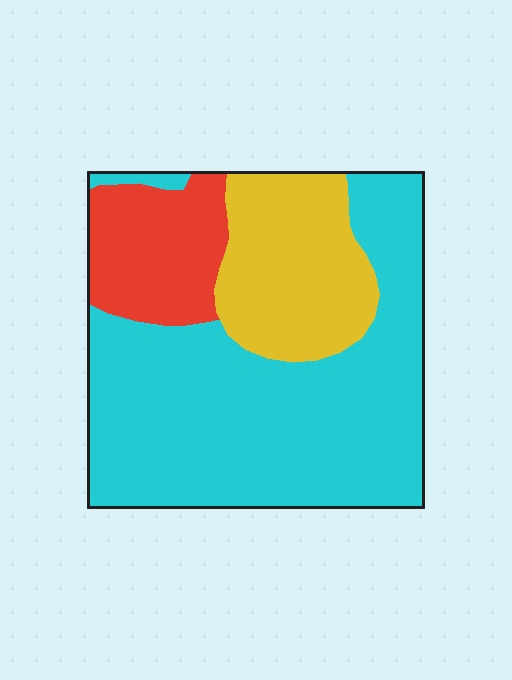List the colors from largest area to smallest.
From largest to smallest: cyan, yellow, red.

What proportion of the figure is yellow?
Yellow takes up about one fifth (1/5) of the figure.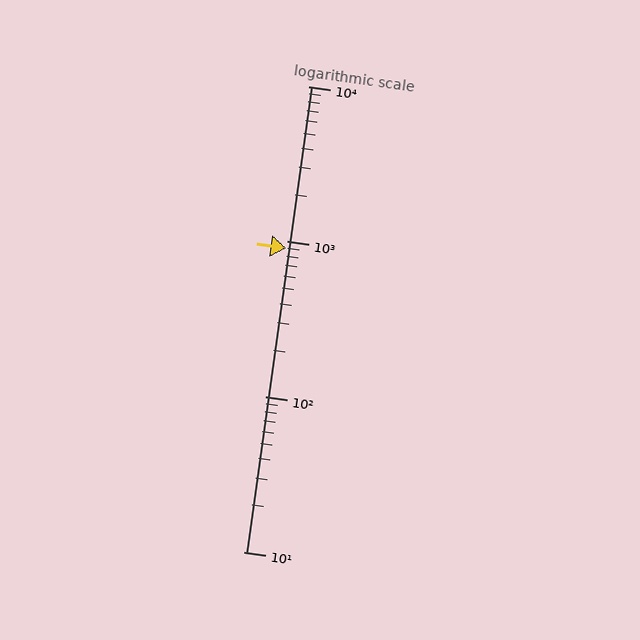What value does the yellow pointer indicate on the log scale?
The pointer indicates approximately 900.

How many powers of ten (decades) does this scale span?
The scale spans 3 decades, from 10 to 10000.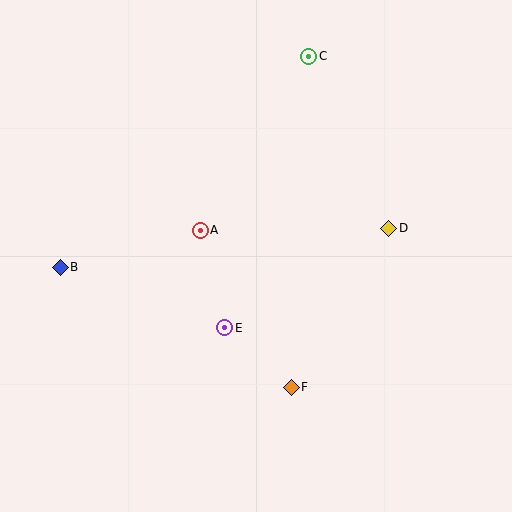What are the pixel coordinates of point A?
Point A is at (200, 230).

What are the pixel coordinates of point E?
Point E is at (225, 328).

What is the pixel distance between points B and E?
The distance between B and E is 176 pixels.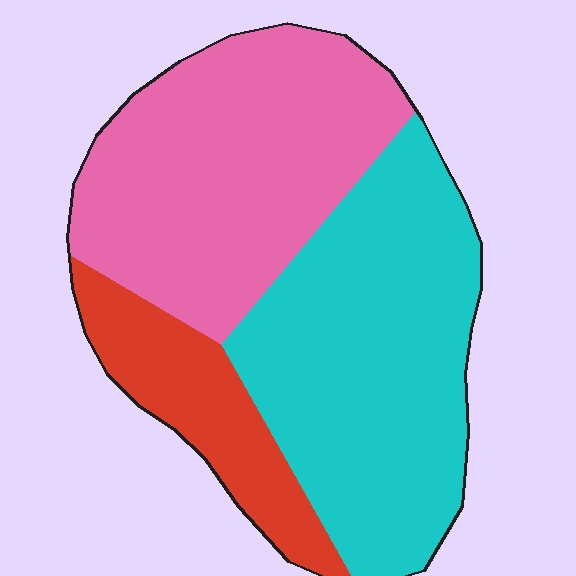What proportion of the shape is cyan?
Cyan takes up between a third and a half of the shape.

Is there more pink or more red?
Pink.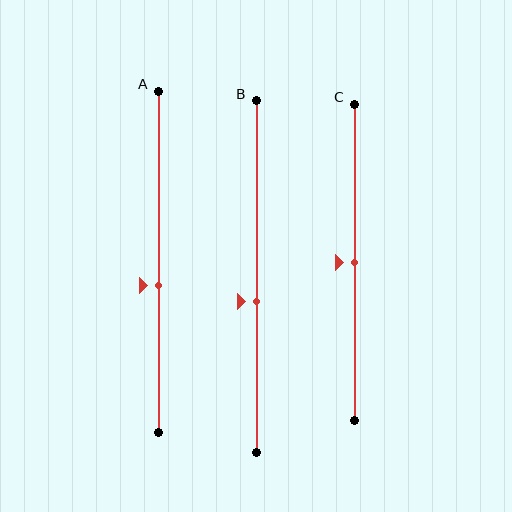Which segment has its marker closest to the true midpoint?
Segment C has its marker closest to the true midpoint.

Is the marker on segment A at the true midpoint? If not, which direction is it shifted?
No, the marker on segment A is shifted downward by about 7% of the segment length.